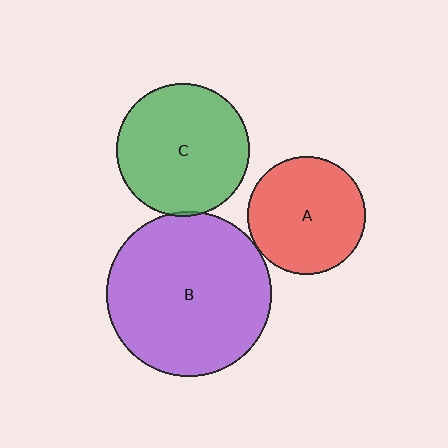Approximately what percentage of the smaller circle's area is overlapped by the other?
Approximately 5%.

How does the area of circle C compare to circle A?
Approximately 1.3 times.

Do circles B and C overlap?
Yes.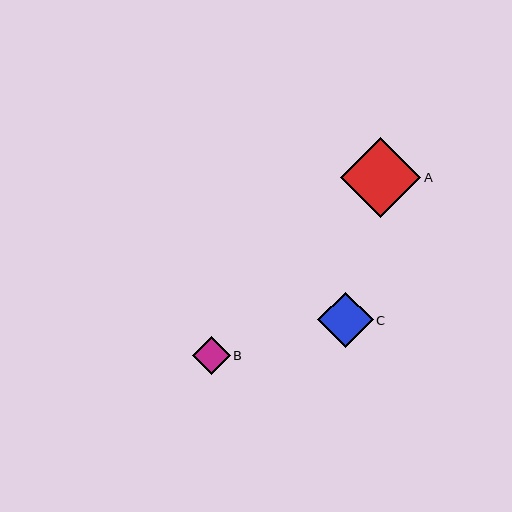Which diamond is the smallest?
Diamond B is the smallest with a size of approximately 38 pixels.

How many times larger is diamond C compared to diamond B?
Diamond C is approximately 1.5 times the size of diamond B.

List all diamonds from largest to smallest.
From largest to smallest: A, C, B.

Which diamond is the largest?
Diamond A is the largest with a size of approximately 80 pixels.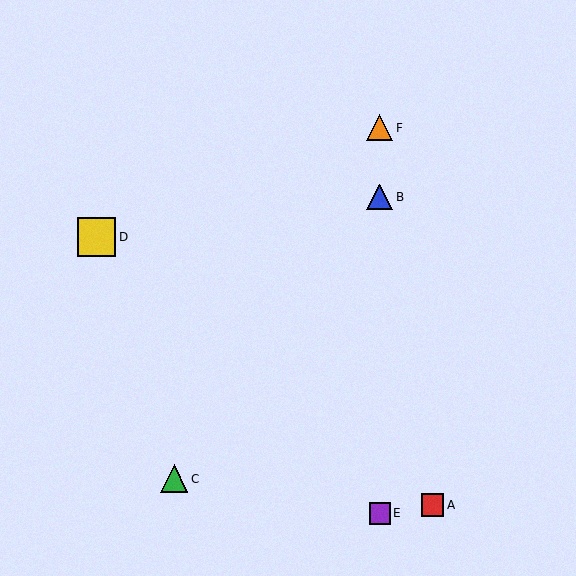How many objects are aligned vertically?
3 objects (B, E, F) are aligned vertically.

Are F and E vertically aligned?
Yes, both are at x≈380.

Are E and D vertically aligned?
No, E is at x≈380 and D is at x≈97.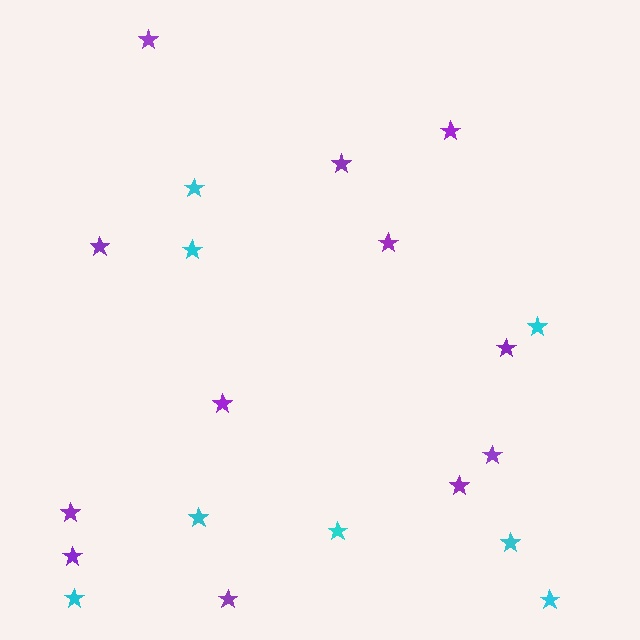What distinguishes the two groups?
There are 2 groups: one group of purple stars (12) and one group of cyan stars (8).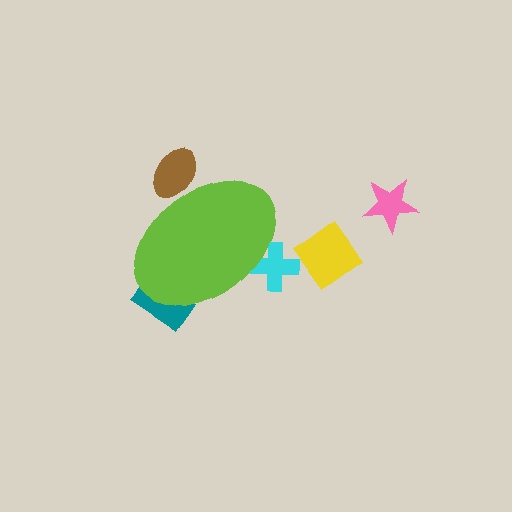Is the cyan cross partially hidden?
Yes, the cyan cross is partially hidden behind the lime ellipse.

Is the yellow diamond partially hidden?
No, the yellow diamond is fully visible.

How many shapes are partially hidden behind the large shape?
3 shapes are partially hidden.